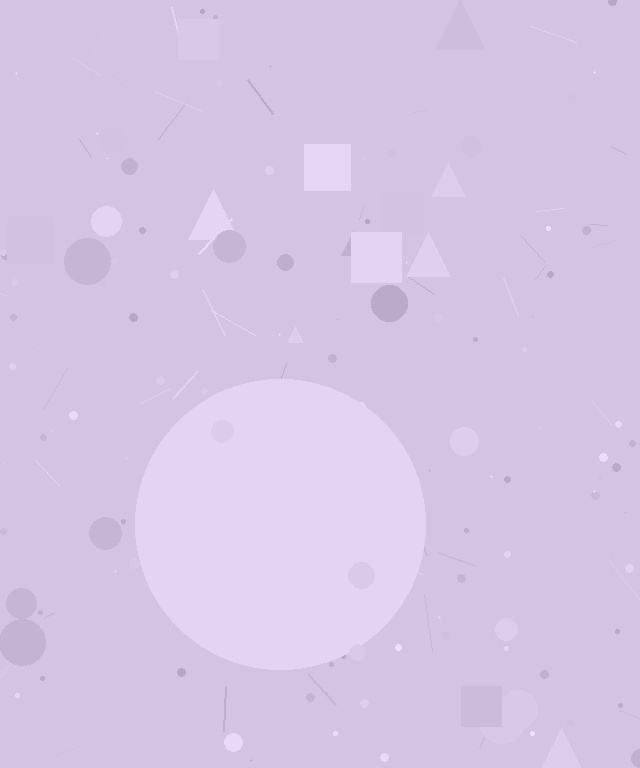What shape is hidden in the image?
A circle is hidden in the image.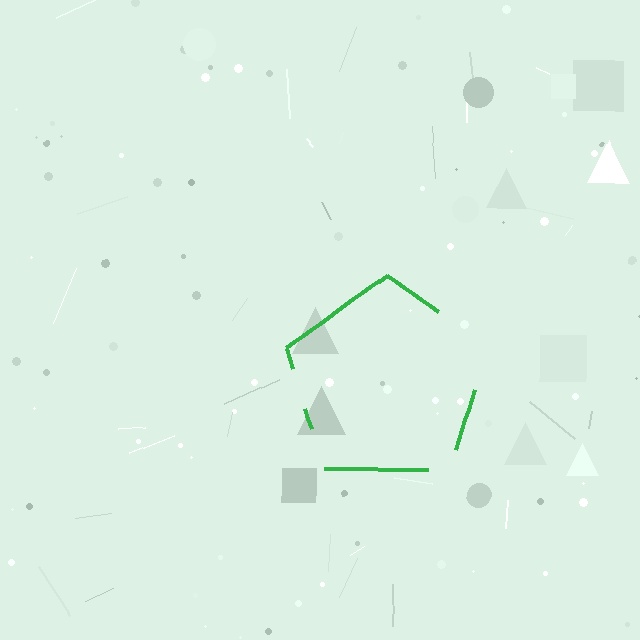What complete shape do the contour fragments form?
The contour fragments form a pentagon.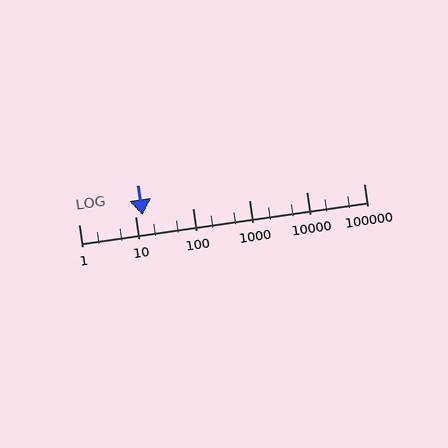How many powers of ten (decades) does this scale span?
The scale spans 5 decades, from 1 to 100000.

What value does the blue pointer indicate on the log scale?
The pointer indicates approximately 13.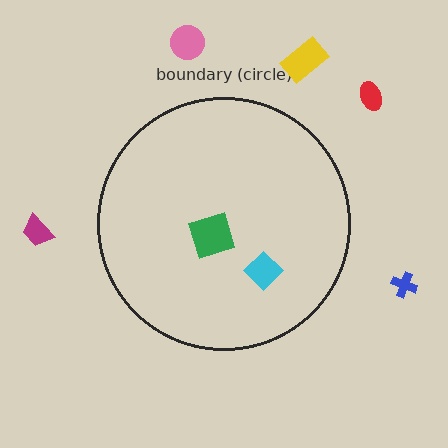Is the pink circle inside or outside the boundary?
Outside.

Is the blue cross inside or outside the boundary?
Outside.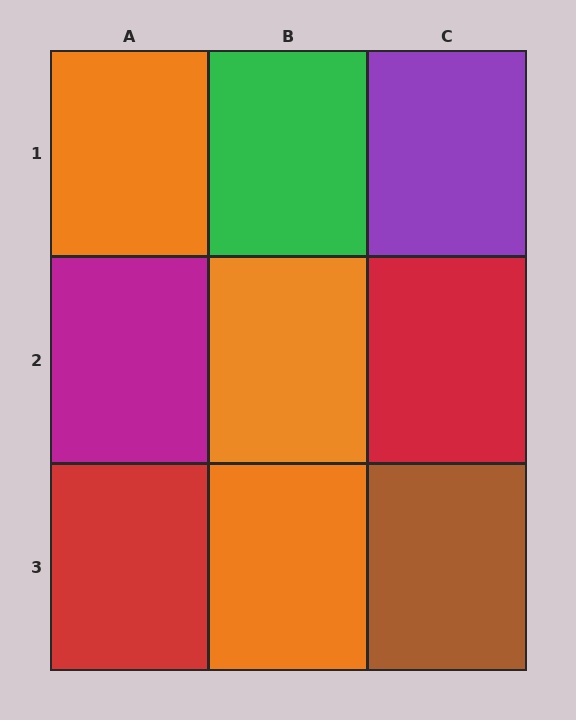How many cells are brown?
1 cell is brown.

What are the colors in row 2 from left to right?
Magenta, orange, red.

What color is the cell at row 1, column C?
Purple.